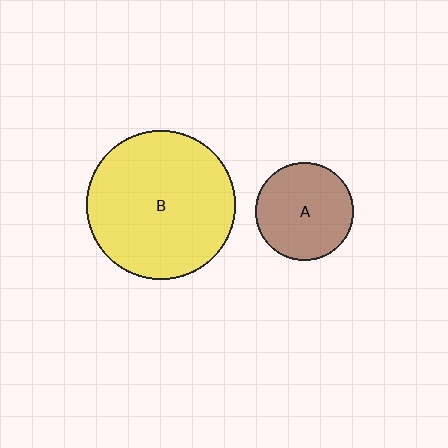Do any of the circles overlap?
No, none of the circles overlap.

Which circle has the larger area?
Circle B (yellow).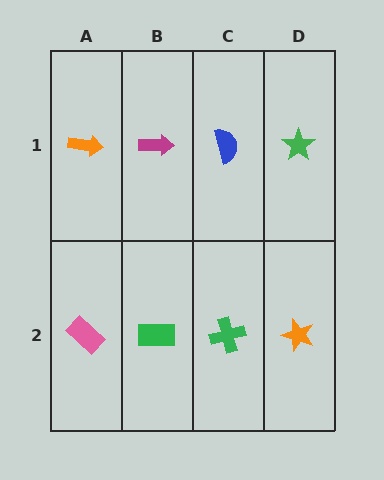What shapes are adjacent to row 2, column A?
An orange arrow (row 1, column A), a green rectangle (row 2, column B).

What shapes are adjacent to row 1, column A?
A pink rectangle (row 2, column A), a magenta arrow (row 1, column B).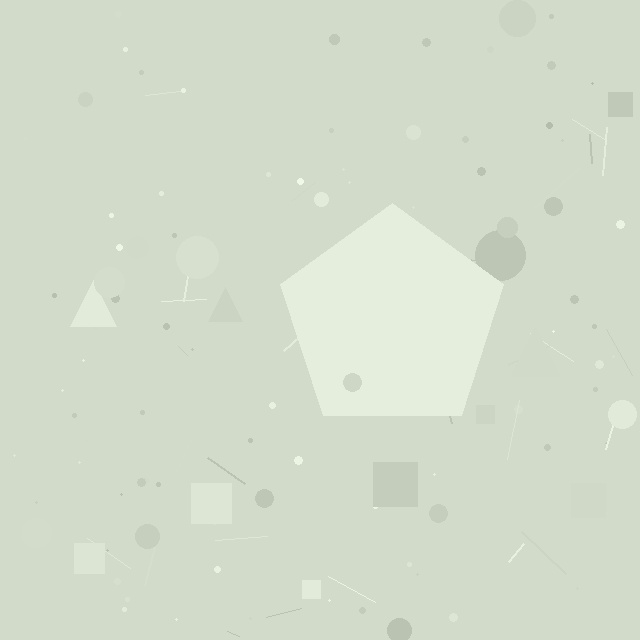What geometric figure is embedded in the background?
A pentagon is embedded in the background.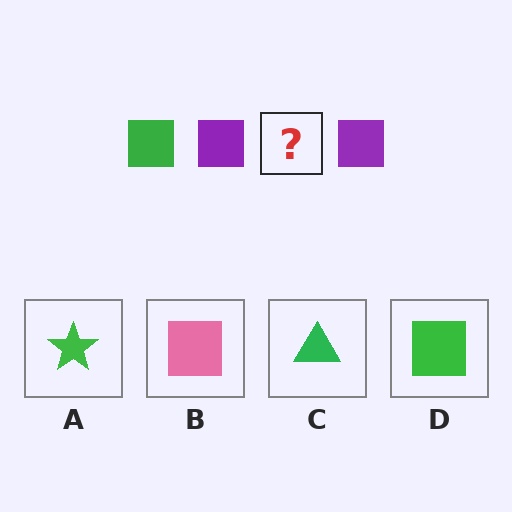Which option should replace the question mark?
Option D.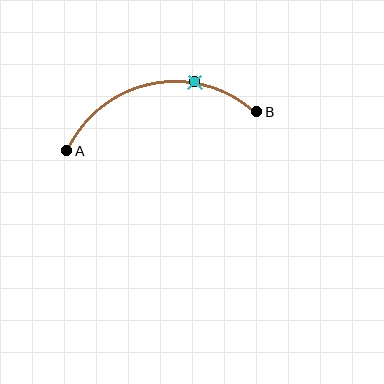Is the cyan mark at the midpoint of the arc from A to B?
No. The cyan mark lies on the arc but is closer to endpoint B. The arc midpoint would be at the point on the curve equidistant along the arc from both A and B.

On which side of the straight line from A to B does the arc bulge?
The arc bulges above the straight line connecting A and B.